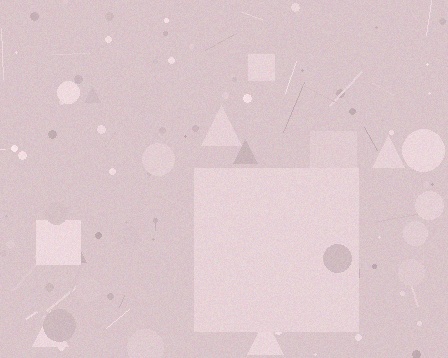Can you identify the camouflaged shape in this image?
The camouflaged shape is a square.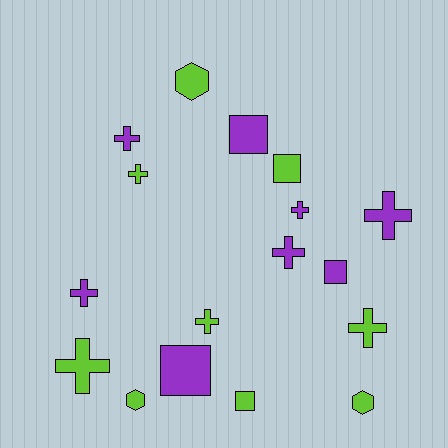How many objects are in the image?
There are 17 objects.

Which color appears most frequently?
Lime, with 9 objects.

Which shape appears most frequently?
Cross, with 9 objects.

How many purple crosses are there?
There are 5 purple crosses.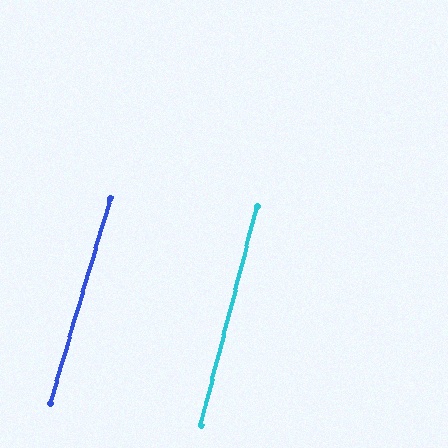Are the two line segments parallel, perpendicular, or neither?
Parallel — their directions differ by only 1.9°.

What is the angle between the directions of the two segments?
Approximately 2 degrees.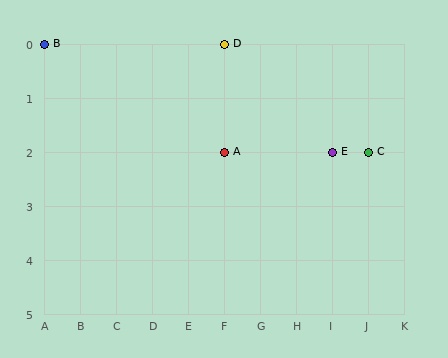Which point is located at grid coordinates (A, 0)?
Point B is at (A, 0).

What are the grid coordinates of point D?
Point D is at grid coordinates (F, 0).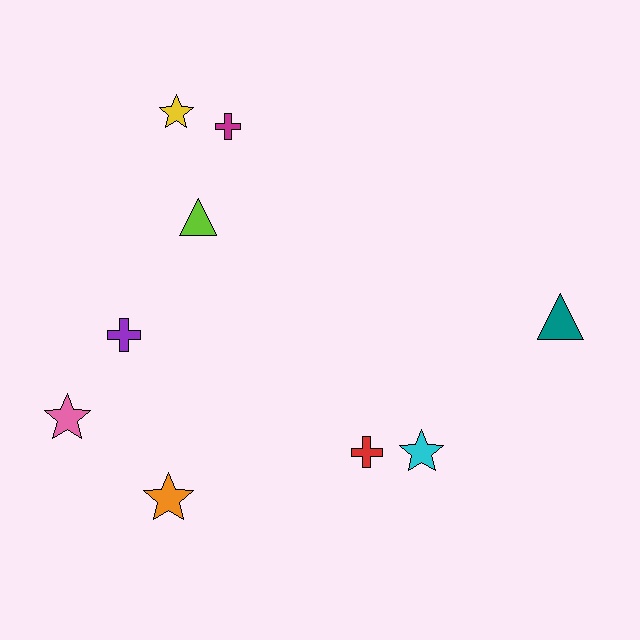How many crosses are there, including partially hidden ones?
There are 3 crosses.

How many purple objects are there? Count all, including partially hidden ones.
There is 1 purple object.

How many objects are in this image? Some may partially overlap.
There are 9 objects.